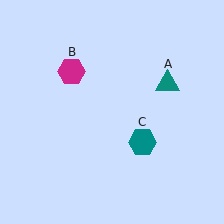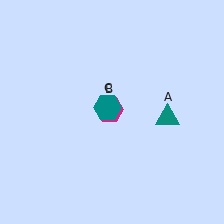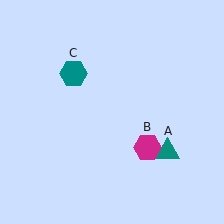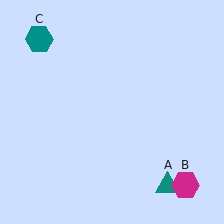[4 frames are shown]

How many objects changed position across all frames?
3 objects changed position: teal triangle (object A), magenta hexagon (object B), teal hexagon (object C).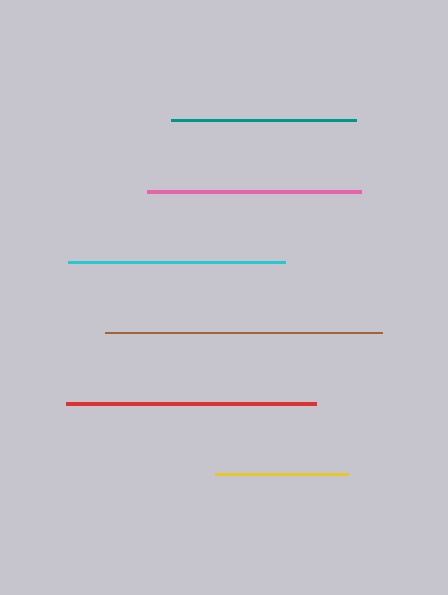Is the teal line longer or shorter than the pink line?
The pink line is longer than the teal line.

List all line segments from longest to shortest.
From longest to shortest: brown, red, cyan, pink, teal, yellow.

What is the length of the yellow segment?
The yellow segment is approximately 133 pixels long.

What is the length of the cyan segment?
The cyan segment is approximately 217 pixels long.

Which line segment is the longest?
The brown line is the longest at approximately 278 pixels.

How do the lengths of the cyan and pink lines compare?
The cyan and pink lines are approximately the same length.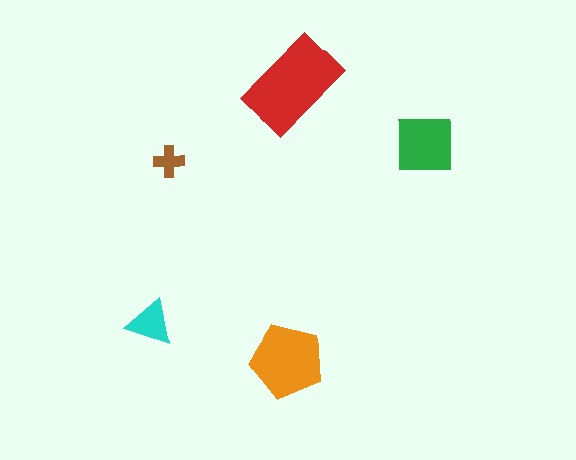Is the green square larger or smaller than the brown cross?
Larger.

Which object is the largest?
The red rectangle.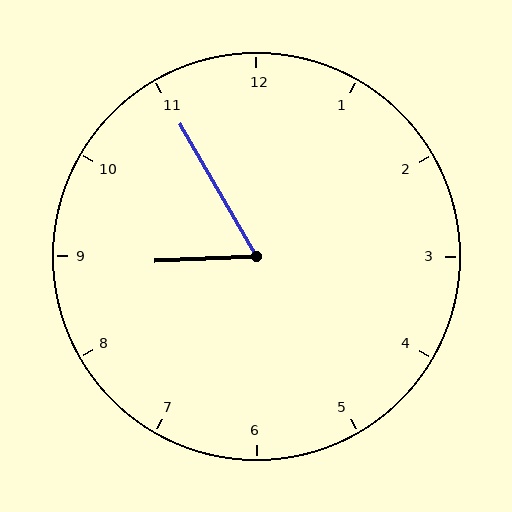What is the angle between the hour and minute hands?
Approximately 62 degrees.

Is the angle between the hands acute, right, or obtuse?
It is acute.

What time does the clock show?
8:55.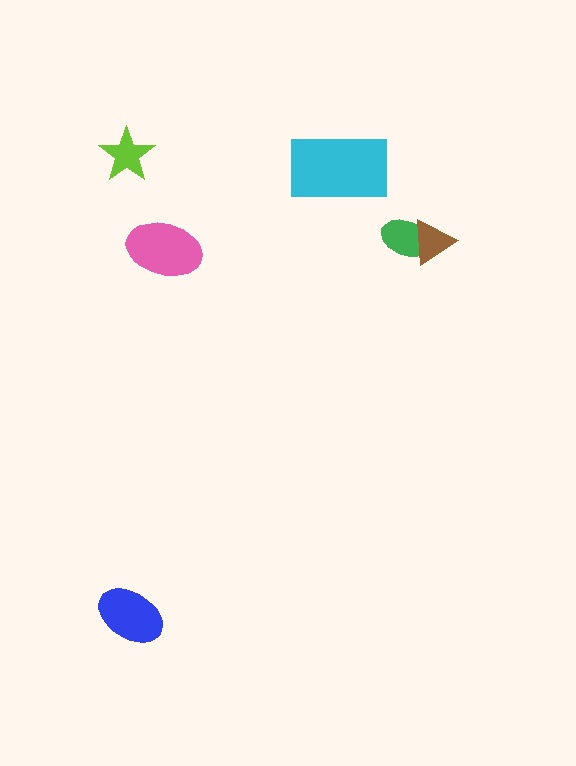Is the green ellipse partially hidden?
Yes, it is partially covered by another shape.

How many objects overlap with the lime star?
0 objects overlap with the lime star.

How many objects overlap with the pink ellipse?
0 objects overlap with the pink ellipse.